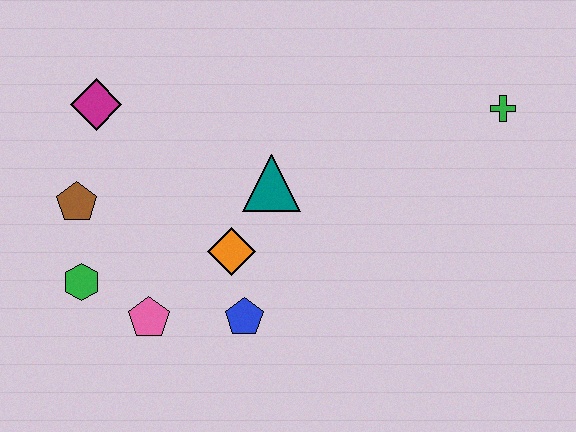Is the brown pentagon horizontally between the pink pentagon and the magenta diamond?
No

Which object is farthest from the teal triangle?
The green cross is farthest from the teal triangle.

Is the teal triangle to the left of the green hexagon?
No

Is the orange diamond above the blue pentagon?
Yes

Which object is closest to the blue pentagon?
The orange diamond is closest to the blue pentagon.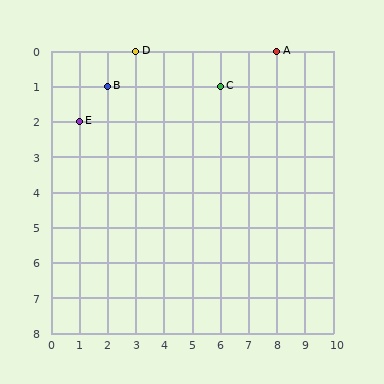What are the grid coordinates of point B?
Point B is at grid coordinates (2, 1).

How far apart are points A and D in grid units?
Points A and D are 5 columns apart.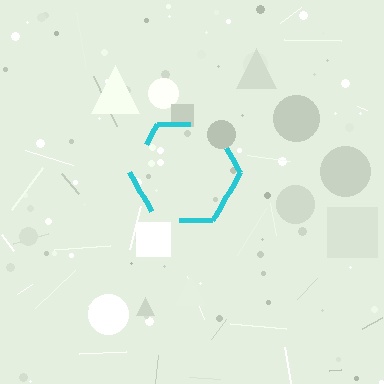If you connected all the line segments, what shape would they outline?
They would outline a hexagon.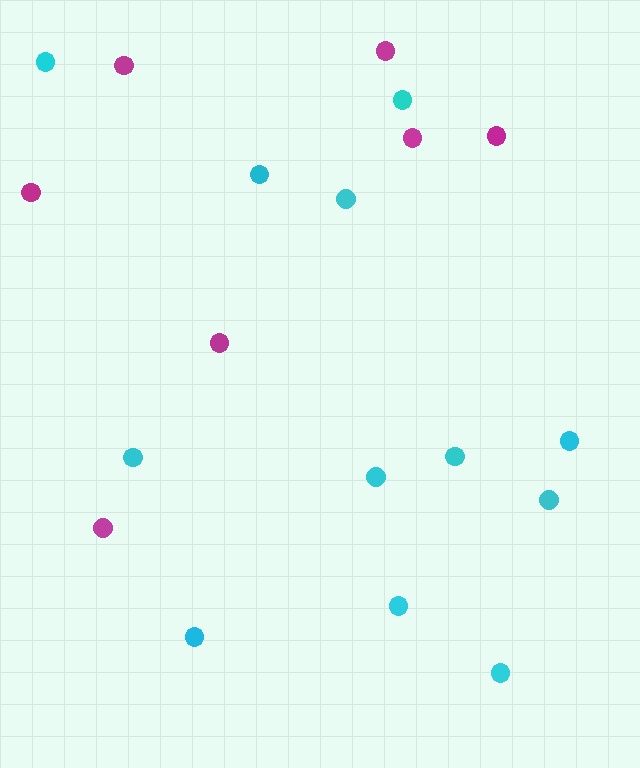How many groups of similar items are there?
There are 2 groups: one group of magenta circles (7) and one group of cyan circles (12).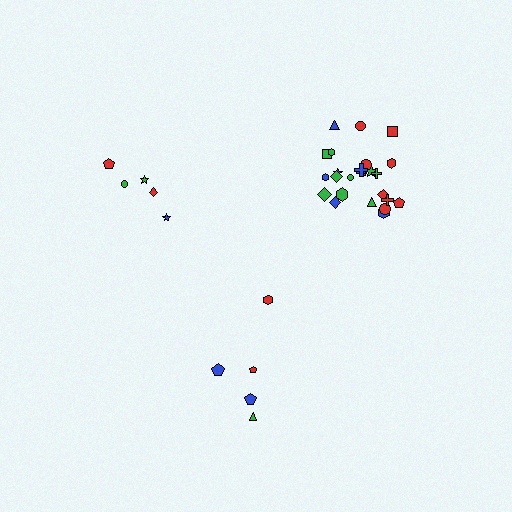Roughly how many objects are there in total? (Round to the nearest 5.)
Roughly 35 objects in total.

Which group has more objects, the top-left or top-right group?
The top-right group.